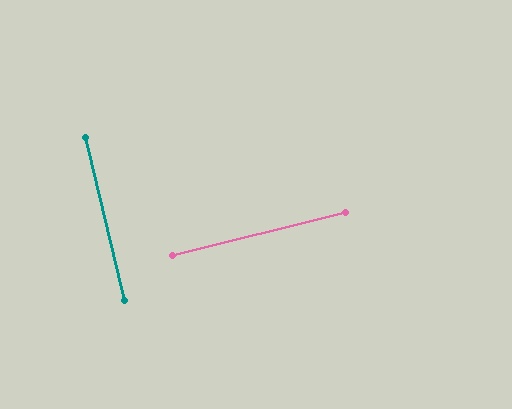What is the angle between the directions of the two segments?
Approximately 89 degrees.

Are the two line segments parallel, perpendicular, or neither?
Perpendicular — they meet at approximately 89°.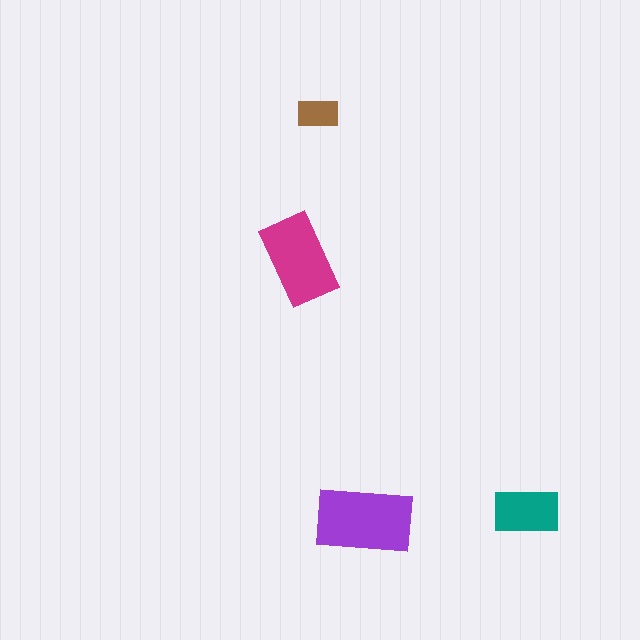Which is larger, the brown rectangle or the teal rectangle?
The teal one.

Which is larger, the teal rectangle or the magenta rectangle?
The magenta one.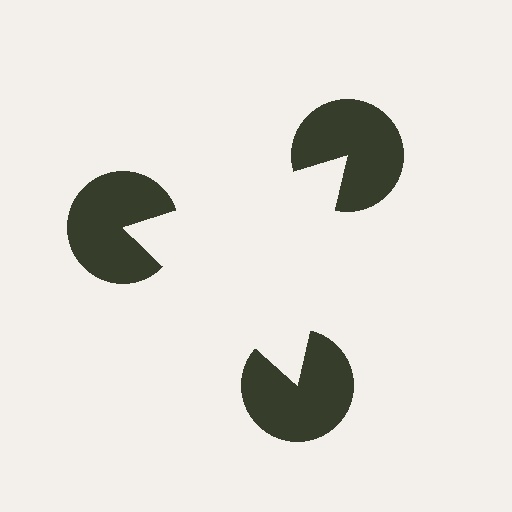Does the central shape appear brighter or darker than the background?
It typically appears slightly brighter than the background, even though no actual brightness change is drawn.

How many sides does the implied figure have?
3 sides.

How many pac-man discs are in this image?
There are 3 — one at each vertex of the illusory triangle.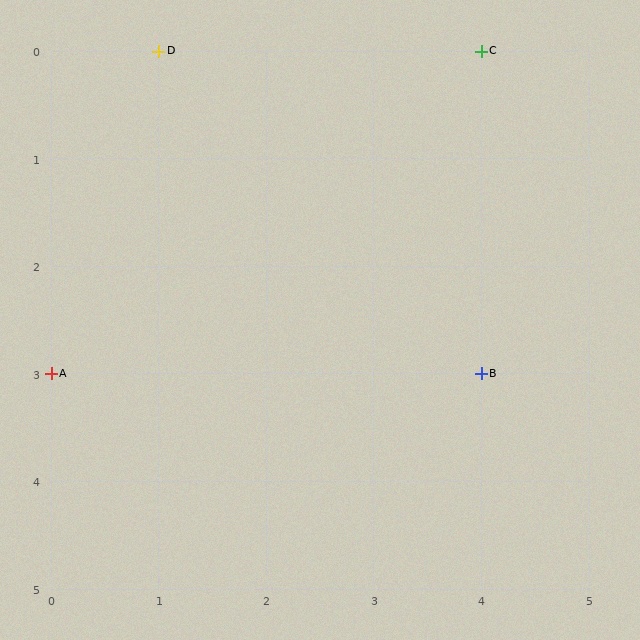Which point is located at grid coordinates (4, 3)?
Point B is at (4, 3).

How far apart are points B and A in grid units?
Points B and A are 4 columns apart.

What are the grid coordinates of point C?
Point C is at grid coordinates (4, 0).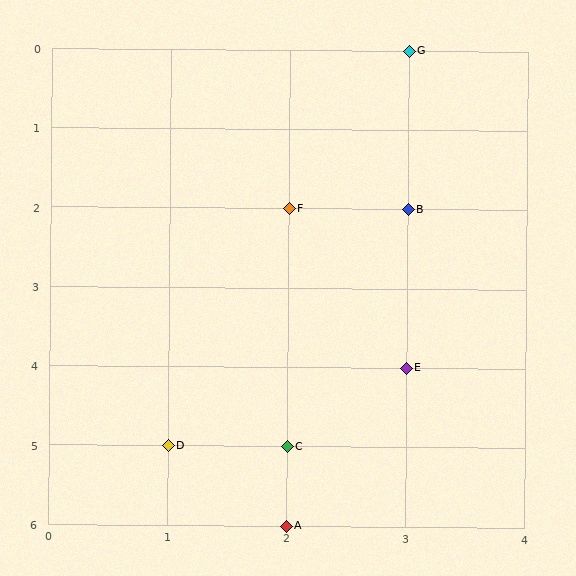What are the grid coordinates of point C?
Point C is at grid coordinates (2, 5).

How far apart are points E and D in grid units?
Points E and D are 2 columns and 1 row apart (about 2.2 grid units diagonally).